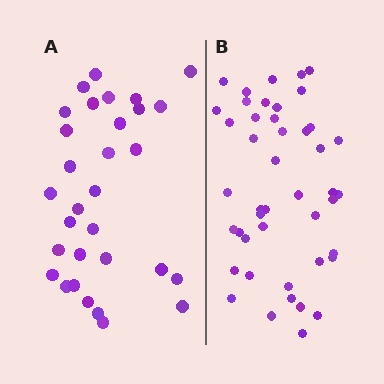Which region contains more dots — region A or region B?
Region B (the right region) has more dots.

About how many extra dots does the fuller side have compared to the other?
Region B has approximately 15 more dots than region A.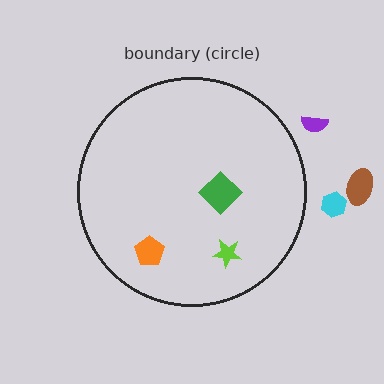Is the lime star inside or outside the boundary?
Inside.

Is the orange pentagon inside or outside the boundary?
Inside.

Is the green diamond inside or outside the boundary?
Inside.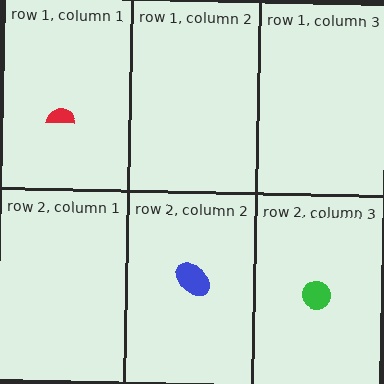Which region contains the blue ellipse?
The row 2, column 2 region.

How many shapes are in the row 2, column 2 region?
1.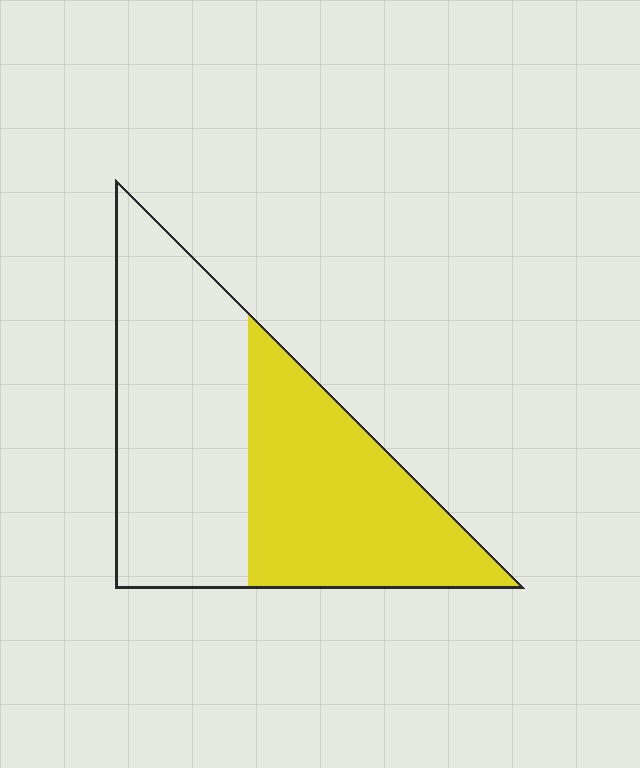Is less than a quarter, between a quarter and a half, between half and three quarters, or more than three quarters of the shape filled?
Between a quarter and a half.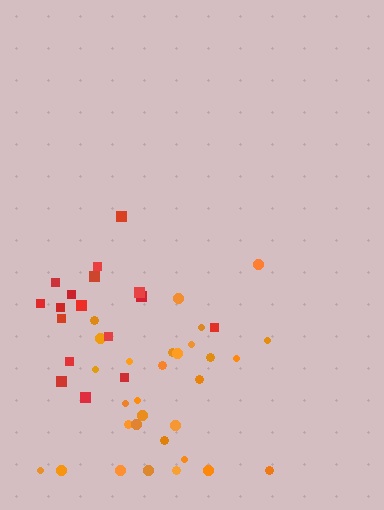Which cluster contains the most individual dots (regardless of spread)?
Orange (30).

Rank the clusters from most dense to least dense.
red, orange.